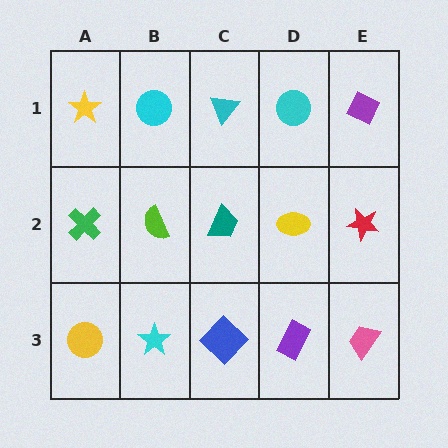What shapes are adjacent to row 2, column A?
A yellow star (row 1, column A), a yellow circle (row 3, column A), a lime semicircle (row 2, column B).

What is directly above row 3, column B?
A lime semicircle.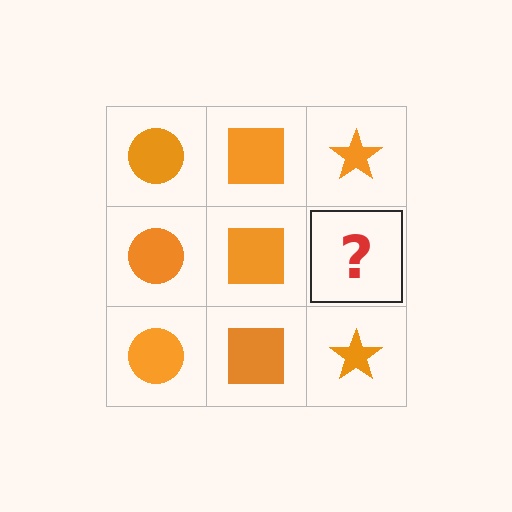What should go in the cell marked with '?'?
The missing cell should contain an orange star.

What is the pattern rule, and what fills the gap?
The rule is that each column has a consistent shape. The gap should be filled with an orange star.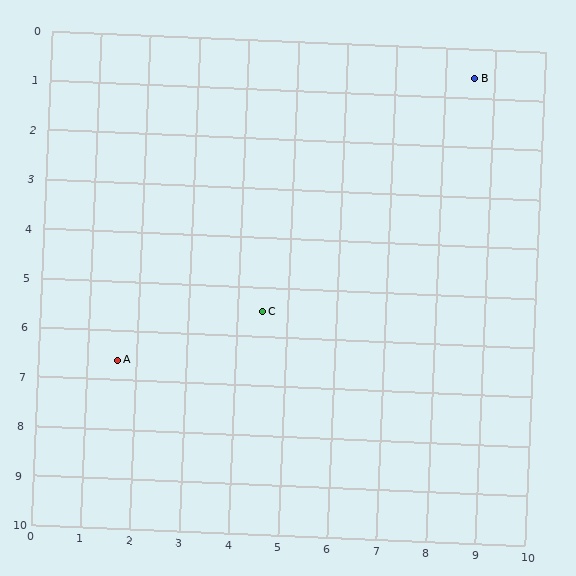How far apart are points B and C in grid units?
Points B and C are about 6.4 grid units apart.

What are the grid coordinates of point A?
Point A is at approximately (1.6, 6.6).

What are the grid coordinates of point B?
Point B is at approximately (8.6, 0.6).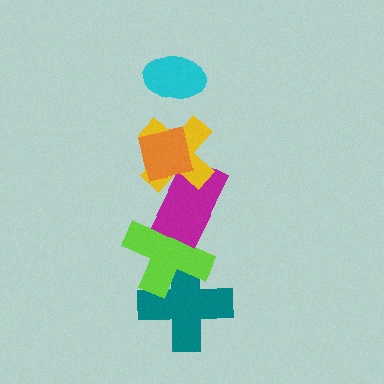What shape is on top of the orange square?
The cyan ellipse is on top of the orange square.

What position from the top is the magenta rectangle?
The magenta rectangle is 4th from the top.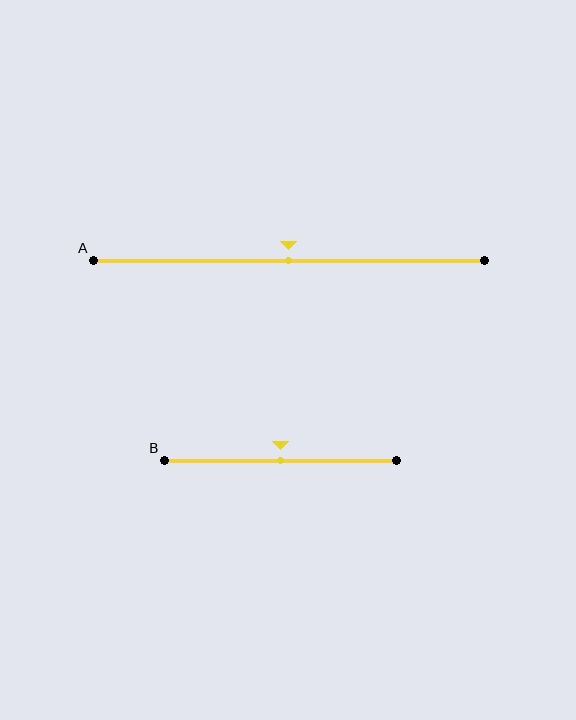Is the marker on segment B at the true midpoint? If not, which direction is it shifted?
Yes, the marker on segment B is at the true midpoint.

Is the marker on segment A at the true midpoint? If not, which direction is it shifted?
Yes, the marker on segment A is at the true midpoint.